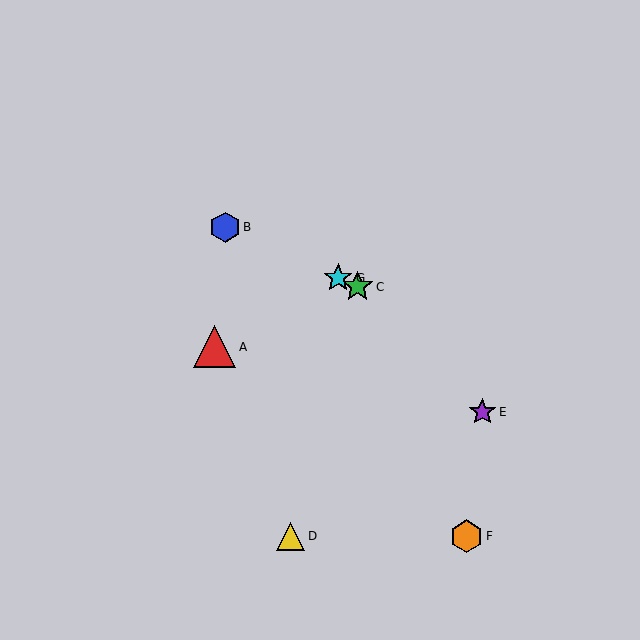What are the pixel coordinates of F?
Object F is at (466, 536).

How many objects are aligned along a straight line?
3 objects (B, C, G) are aligned along a straight line.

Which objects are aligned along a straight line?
Objects B, C, G are aligned along a straight line.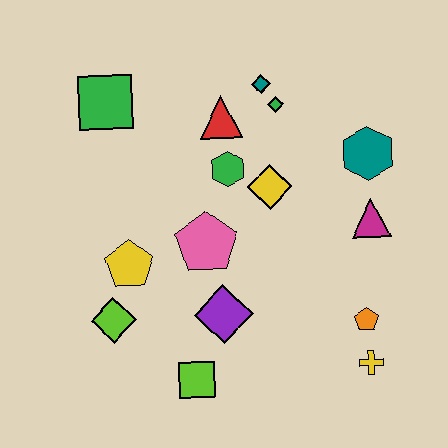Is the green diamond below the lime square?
No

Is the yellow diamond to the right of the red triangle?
Yes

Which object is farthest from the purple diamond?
The green square is farthest from the purple diamond.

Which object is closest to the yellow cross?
The orange pentagon is closest to the yellow cross.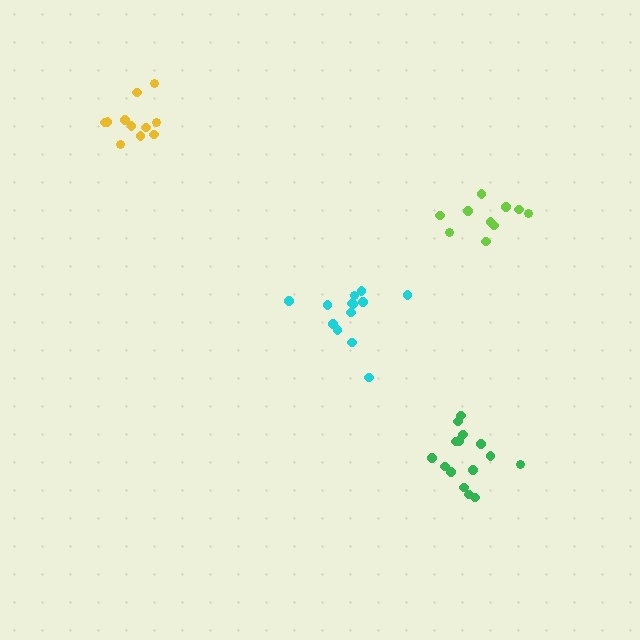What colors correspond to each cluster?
The clusters are colored: lime, cyan, green, yellow.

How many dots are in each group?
Group 1: 10 dots, Group 2: 13 dots, Group 3: 15 dots, Group 4: 11 dots (49 total).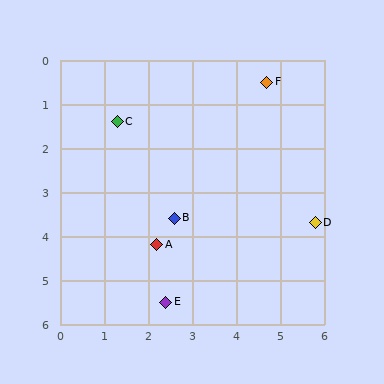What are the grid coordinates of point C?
Point C is at approximately (1.3, 1.4).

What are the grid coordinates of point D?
Point D is at approximately (5.8, 3.7).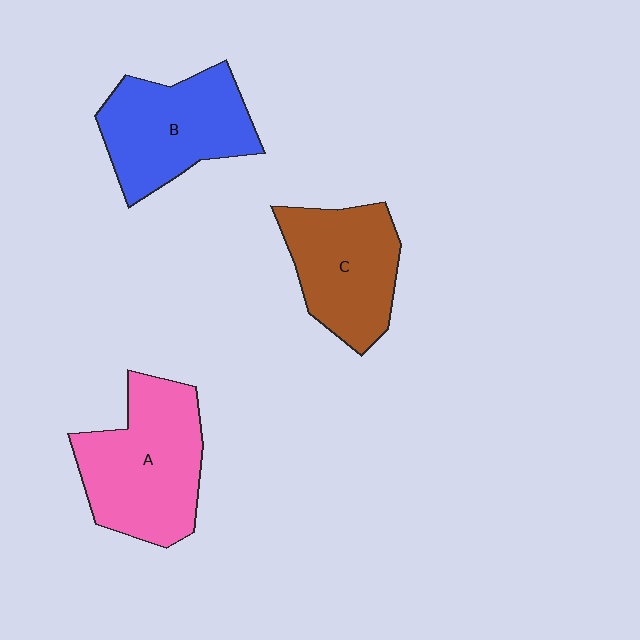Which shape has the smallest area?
Shape C (brown).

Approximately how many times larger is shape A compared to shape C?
Approximately 1.2 times.